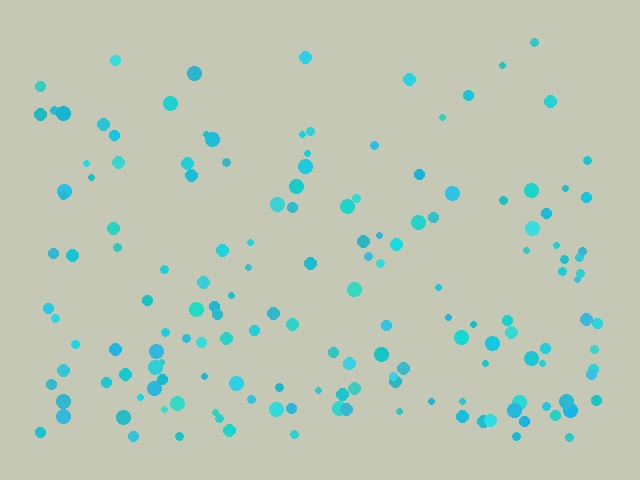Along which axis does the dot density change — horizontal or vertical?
Vertical.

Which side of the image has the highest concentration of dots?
The bottom.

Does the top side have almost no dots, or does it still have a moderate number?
Still a moderate number, just noticeably fewer than the bottom.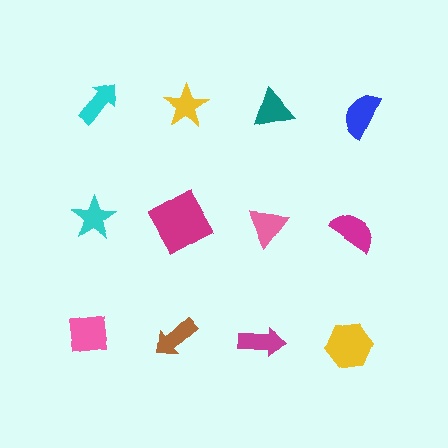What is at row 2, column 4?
A magenta semicircle.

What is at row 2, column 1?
A cyan star.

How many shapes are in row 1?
4 shapes.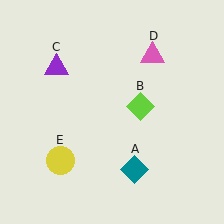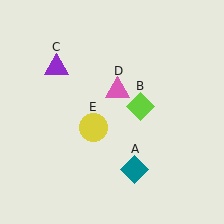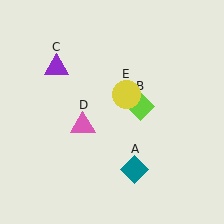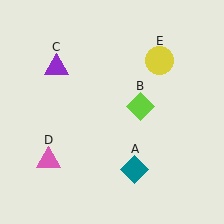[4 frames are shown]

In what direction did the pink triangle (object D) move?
The pink triangle (object D) moved down and to the left.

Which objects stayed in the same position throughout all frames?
Teal diamond (object A) and lime diamond (object B) and purple triangle (object C) remained stationary.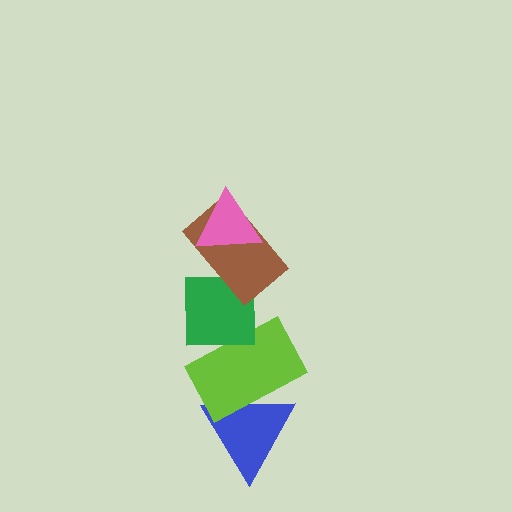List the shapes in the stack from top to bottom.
From top to bottom: the pink triangle, the brown rectangle, the green square, the lime rectangle, the blue triangle.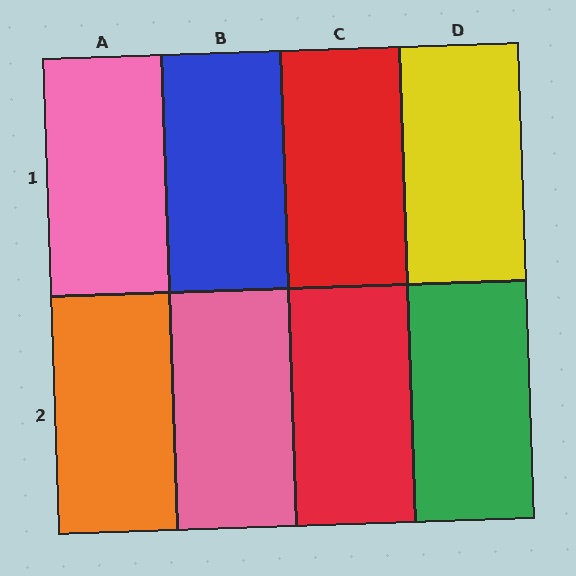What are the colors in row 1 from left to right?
Pink, blue, red, yellow.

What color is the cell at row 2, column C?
Red.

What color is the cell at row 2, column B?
Pink.